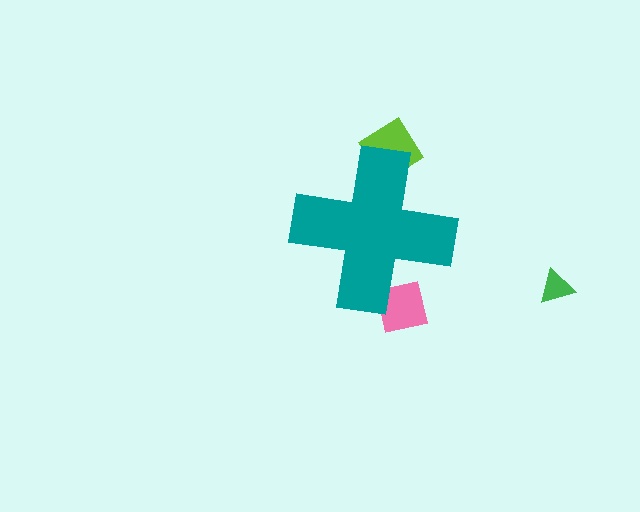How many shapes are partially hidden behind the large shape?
2 shapes are partially hidden.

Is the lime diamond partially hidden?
Yes, the lime diamond is partially hidden behind the teal cross.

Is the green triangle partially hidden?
No, the green triangle is fully visible.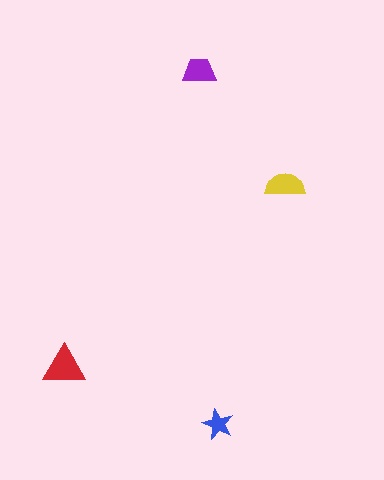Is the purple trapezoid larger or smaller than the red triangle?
Smaller.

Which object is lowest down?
The blue star is bottommost.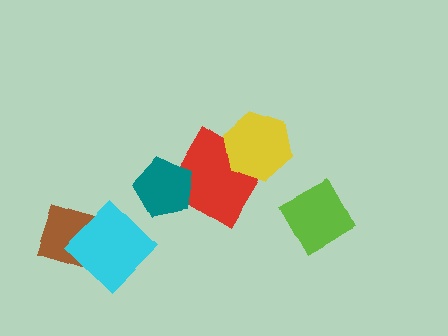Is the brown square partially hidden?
Yes, it is partially covered by another shape.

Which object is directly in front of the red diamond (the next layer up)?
The yellow hexagon is directly in front of the red diamond.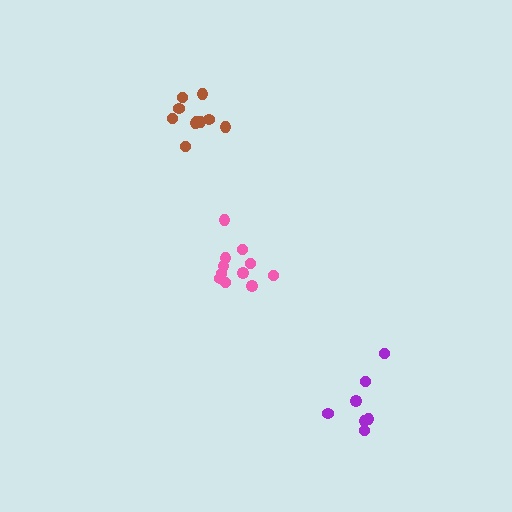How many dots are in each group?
Group 1: 10 dots, Group 2: 11 dots, Group 3: 7 dots (28 total).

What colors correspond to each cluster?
The clusters are colored: brown, pink, purple.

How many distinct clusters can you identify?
There are 3 distinct clusters.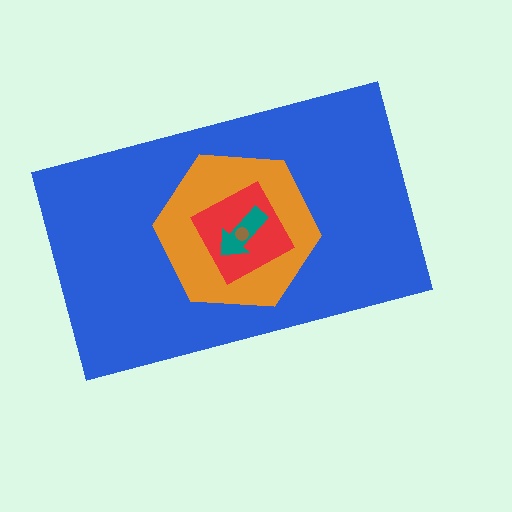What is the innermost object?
The brown circle.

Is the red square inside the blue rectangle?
Yes.